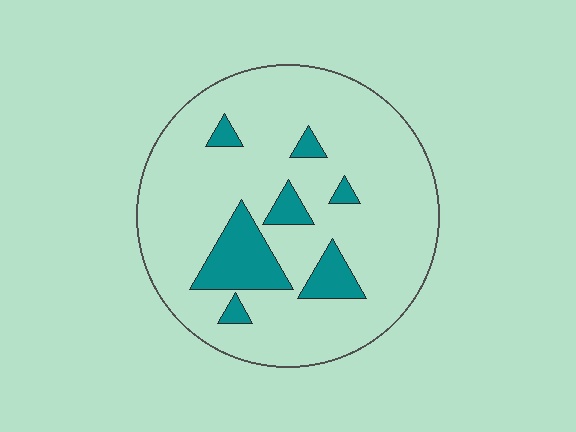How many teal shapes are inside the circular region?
7.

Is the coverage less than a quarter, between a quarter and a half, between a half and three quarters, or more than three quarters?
Less than a quarter.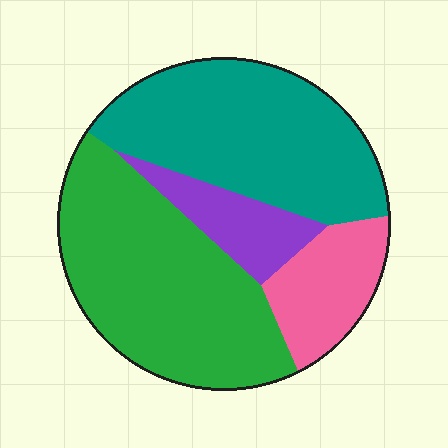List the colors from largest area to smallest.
From largest to smallest: green, teal, pink, purple.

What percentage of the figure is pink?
Pink covers roughly 15% of the figure.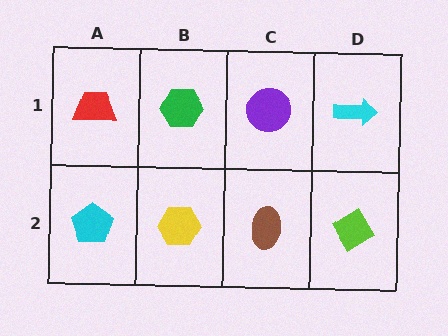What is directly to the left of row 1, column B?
A red trapezoid.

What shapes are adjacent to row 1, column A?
A cyan pentagon (row 2, column A), a green hexagon (row 1, column B).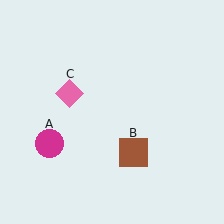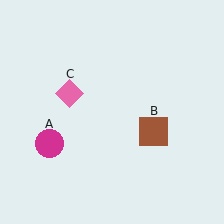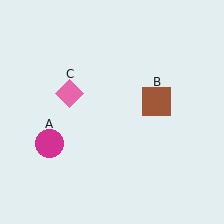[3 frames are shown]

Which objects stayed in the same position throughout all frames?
Magenta circle (object A) and pink diamond (object C) remained stationary.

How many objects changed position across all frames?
1 object changed position: brown square (object B).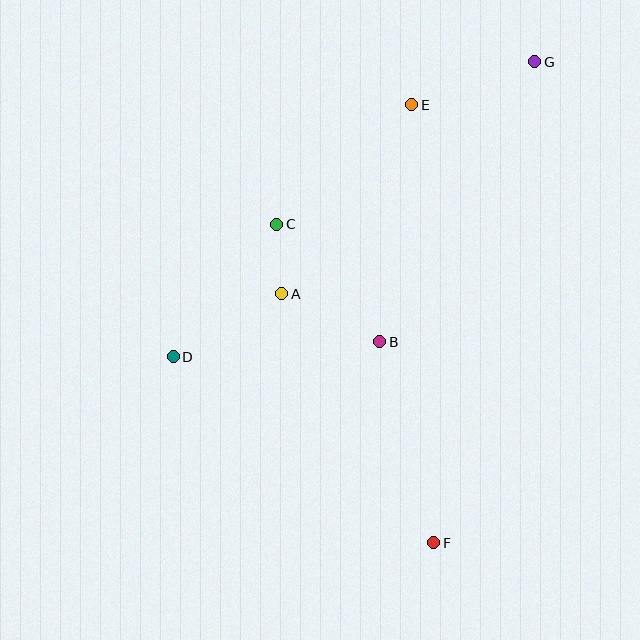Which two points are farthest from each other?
Points F and G are farthest from each other.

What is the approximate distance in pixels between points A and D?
The distance between A and D is approximately 126 pixels.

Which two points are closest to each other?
Points A and C are closest to each other.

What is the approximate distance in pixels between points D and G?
The distance between D and G is approximately 467 pixels.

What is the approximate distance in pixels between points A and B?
The distance between A and B is approximately 109 pixels.